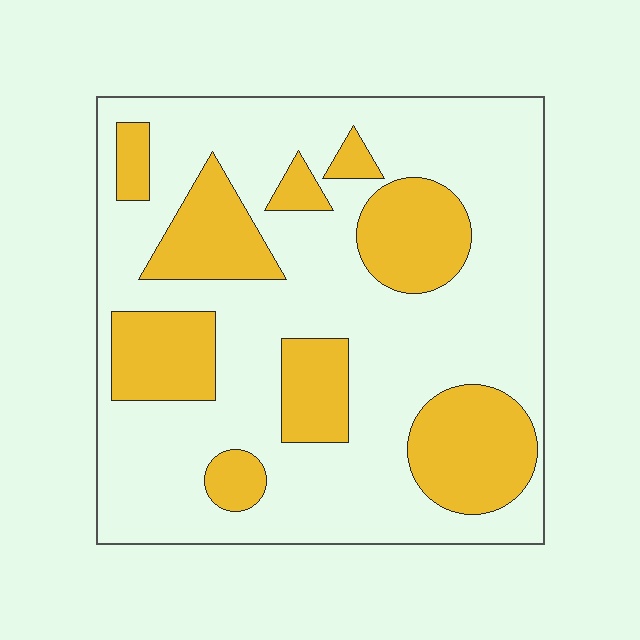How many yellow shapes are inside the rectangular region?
9.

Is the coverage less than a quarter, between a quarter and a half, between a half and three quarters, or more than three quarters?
Between a quarter and a half.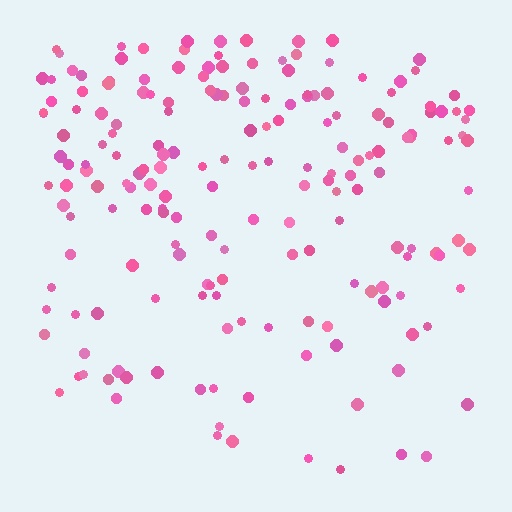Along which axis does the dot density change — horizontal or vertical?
Vertical.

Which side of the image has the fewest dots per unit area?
The bottom.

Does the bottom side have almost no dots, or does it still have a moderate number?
Still a moderate number, just noticeably fewer than the top.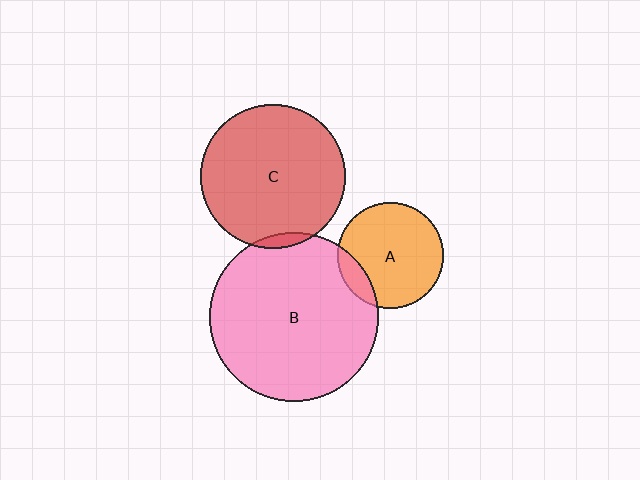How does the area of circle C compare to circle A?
Approximately 1.9 times.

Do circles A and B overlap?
Yes.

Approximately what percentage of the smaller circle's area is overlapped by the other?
Approximately 15%.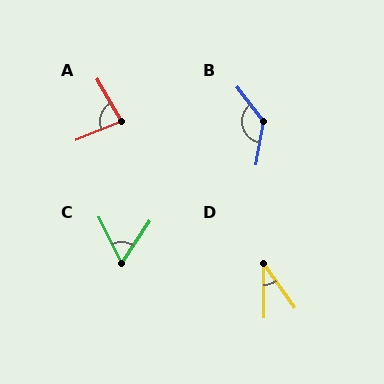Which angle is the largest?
B, at approximately 133 degrees.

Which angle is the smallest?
D, at approximately 35 degrees.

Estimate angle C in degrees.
Approximately 59 degrees.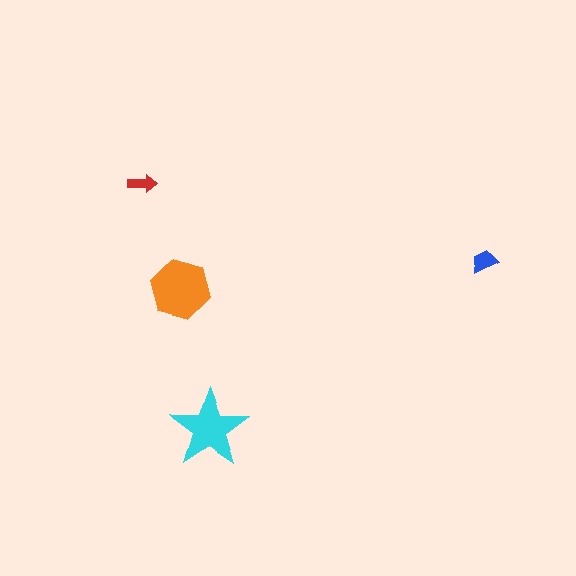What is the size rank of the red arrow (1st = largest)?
4th.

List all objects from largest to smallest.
The orange hexagon, the cyan star, the blue trapezoid, the red arrow.